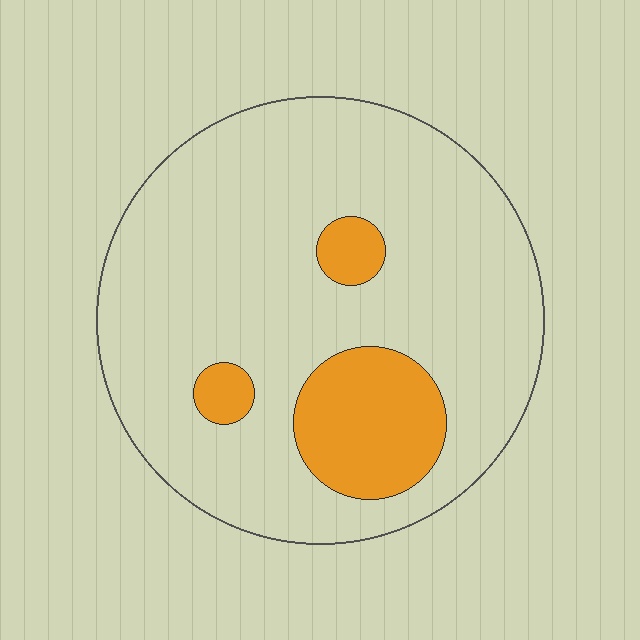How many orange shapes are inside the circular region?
3.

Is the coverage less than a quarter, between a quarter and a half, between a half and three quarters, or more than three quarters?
Less than a quarter.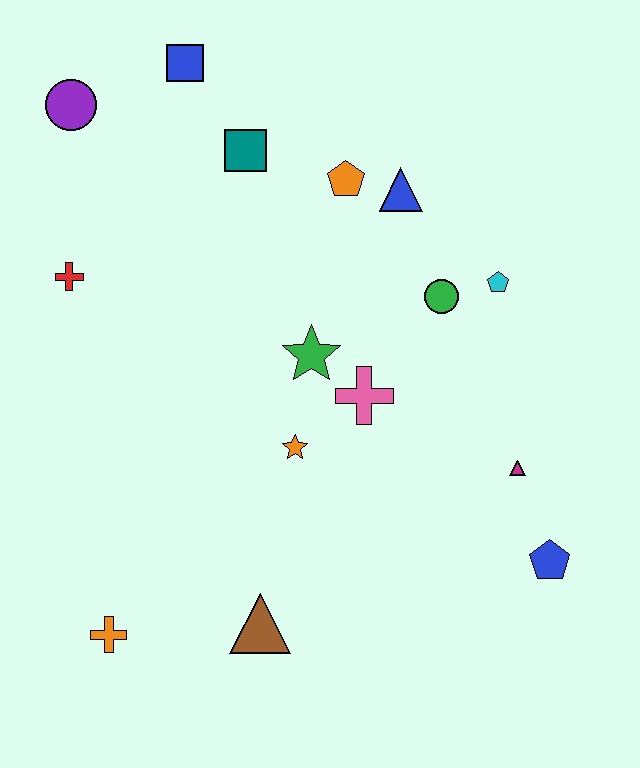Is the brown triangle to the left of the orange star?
Yes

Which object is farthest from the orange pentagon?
The orange cross is farthest from the orange pentagon.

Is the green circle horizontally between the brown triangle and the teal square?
No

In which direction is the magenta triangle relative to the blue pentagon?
The magenta triangle is above the blue pentagon.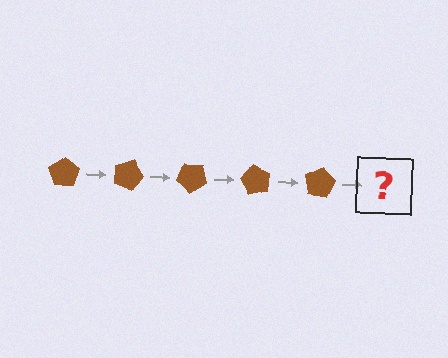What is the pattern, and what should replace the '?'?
The pattern is that the pentagon rotates 20 degrees each step. The '?' should be a brown pentagon rotated 100 degrees.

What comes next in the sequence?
The next element should be a brown pentagon rotated 100 degrees.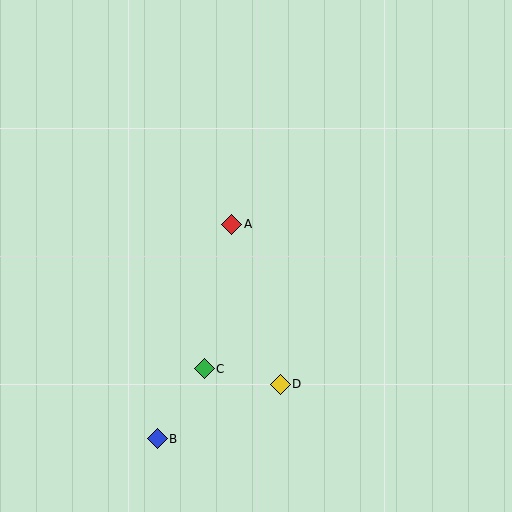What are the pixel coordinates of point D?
Point D is at (280, 384).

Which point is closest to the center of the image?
Point A at (232, 224) is closest to the center.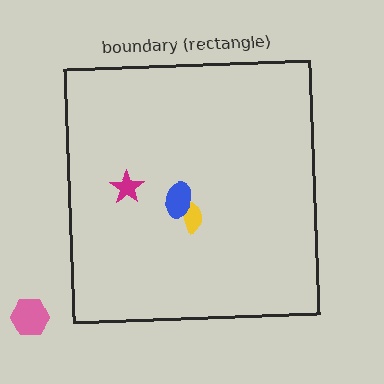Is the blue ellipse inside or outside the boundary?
Inside.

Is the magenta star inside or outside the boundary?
Inside.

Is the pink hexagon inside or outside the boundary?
Outside.